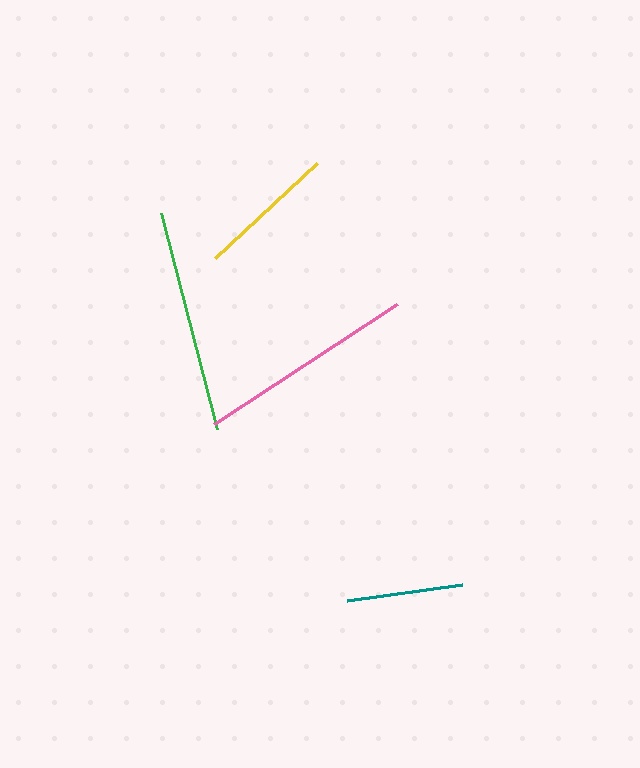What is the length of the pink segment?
The pink segment is approximately 219 pixels long.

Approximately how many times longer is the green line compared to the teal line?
The green line is approximately 1.9 times the length of the teal line.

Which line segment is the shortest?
The teal line is the shortest at approximately 116 pixels.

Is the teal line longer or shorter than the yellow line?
The yellow line is longer than the teal line.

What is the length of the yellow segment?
The yellow segment is approximately 139 pixels long.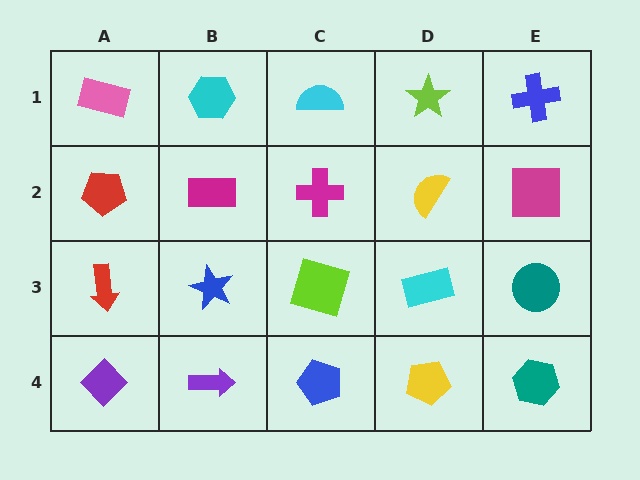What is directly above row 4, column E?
A teal circle.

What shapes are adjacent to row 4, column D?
A cyan rectangle (row 3, column D), a blue pentagon (row 4, column C), a teal hexagon (row 4, column E).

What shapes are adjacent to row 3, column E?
A magenta square (row 2, column E), a teal hexagon (row 4, column E), a cyan rectangle (row 3, column D).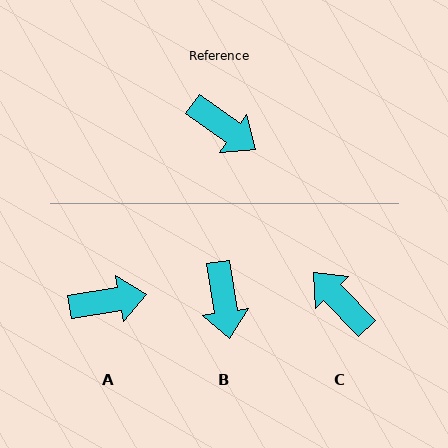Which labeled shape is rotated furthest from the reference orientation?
C, about 169 degrees away.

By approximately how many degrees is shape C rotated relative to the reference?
Approximately 169 degrees counter-clockwise.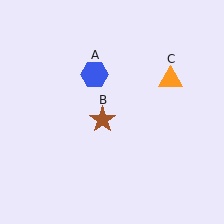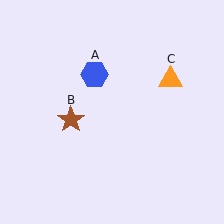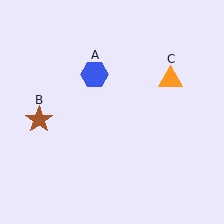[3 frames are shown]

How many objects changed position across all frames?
1 object changed position: brown star (object B).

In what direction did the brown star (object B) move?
The brown star (object B) moved left.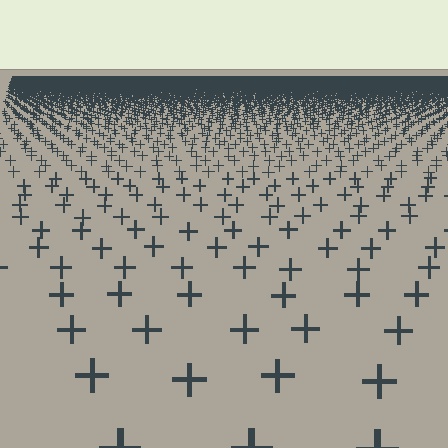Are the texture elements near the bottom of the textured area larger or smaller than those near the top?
Larger. Near the bottom, elements are closer to the viewer and appear at a bigger on-screen size.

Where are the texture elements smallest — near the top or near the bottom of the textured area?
Near the top.